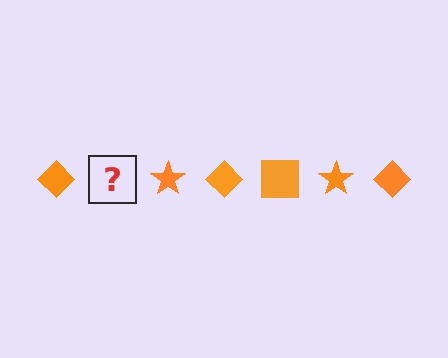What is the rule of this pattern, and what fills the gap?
The rule is that the pattern cycles through diamond, square, star shapes in orange. The gap should be filled with an orange square.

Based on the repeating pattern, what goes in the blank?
The blank should be an orange square.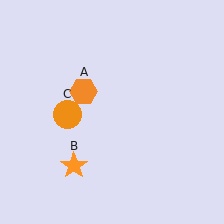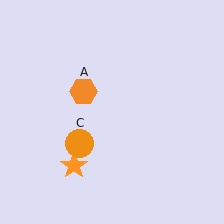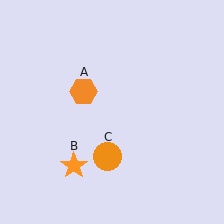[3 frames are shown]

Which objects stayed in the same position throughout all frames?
Orange hexagon (object A) and orange star (object B) remained stationary.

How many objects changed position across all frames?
1 object changed position: orange circle (object C).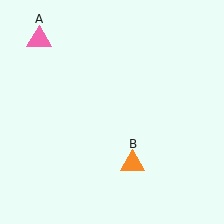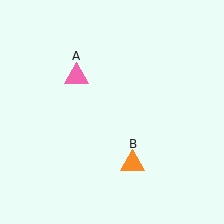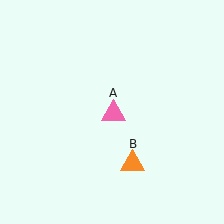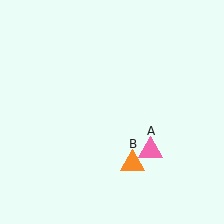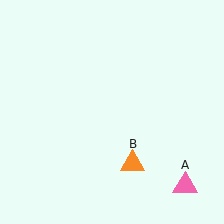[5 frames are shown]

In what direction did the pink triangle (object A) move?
The pink triangle (object A) moved down and to the right.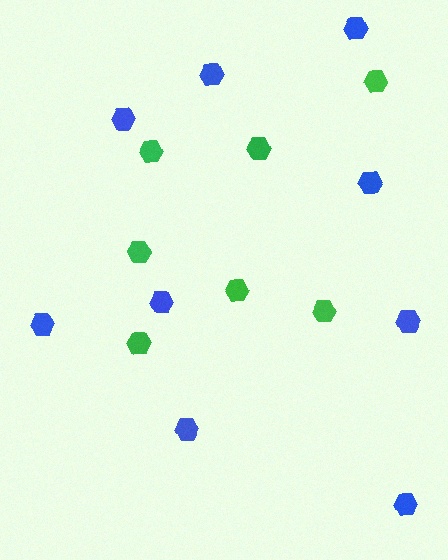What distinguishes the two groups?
There are 2 groups: one group of green hexagons (7) and one group of blue hexagons (9).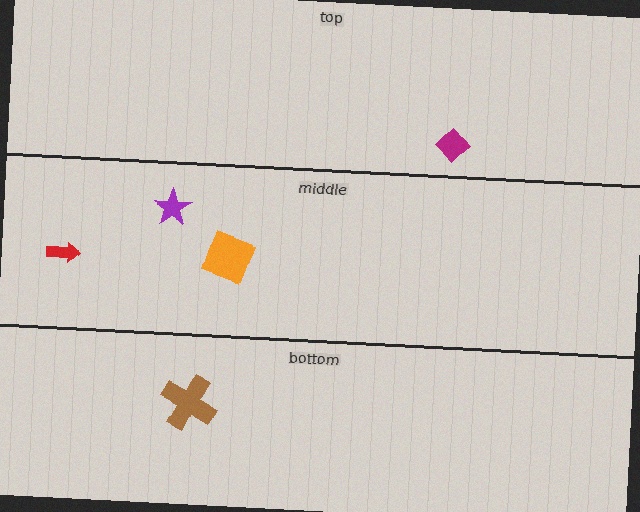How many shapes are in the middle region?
3.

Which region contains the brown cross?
The bottom region.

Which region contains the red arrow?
The middle region.